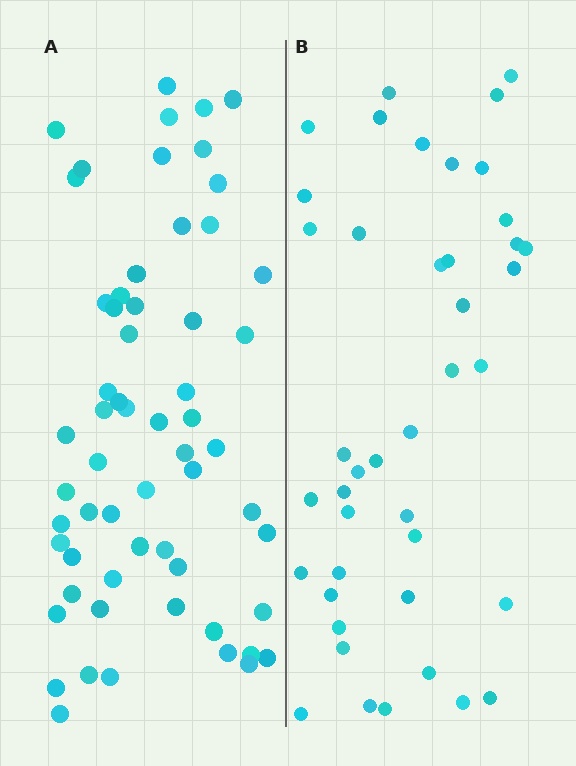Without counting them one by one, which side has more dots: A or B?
Region A (the left region) has more dots.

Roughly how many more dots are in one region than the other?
Region A has approximately 20 more dots than region B.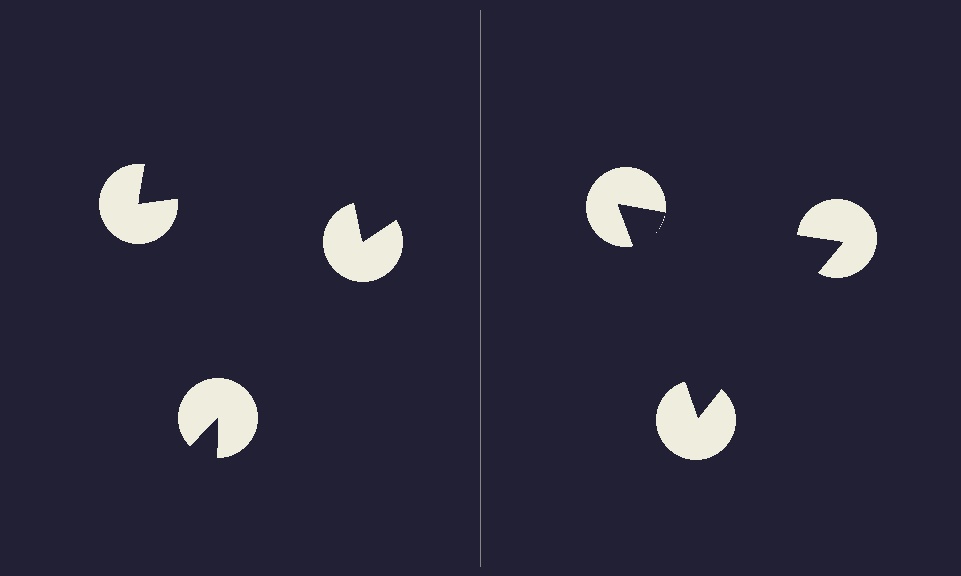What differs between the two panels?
The pac-man discs are positioned identically on both sides; only the wedge orientations differ. On the right they align to a triangle; on the left they are misaligned.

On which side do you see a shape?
An illusory triangle appears on the right side. On the left side the wedge cuts are rotated, so no coherent shape forms.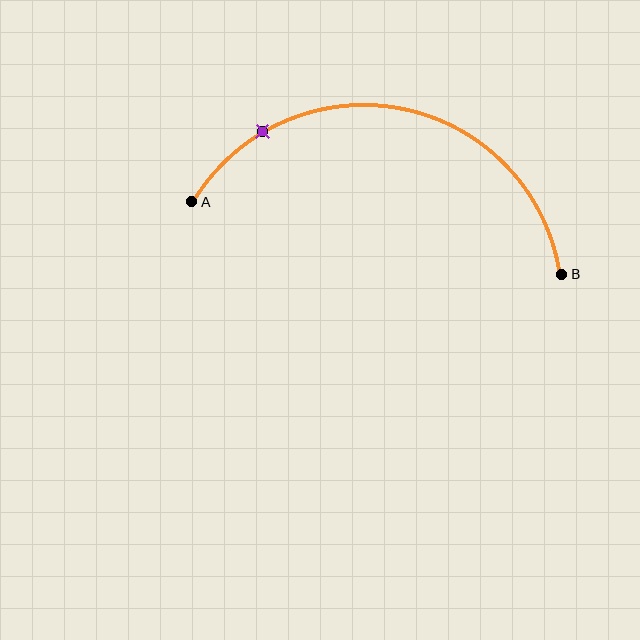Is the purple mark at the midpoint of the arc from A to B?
No. The purple mark lies on the arc but is closer to endpoint A. The arc midpoint would be at the point on the curve equidistant along the arc from both A and B.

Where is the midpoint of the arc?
The arc midpoint is the point on the curve farthest from the straight line joining A and B. It sits above that line.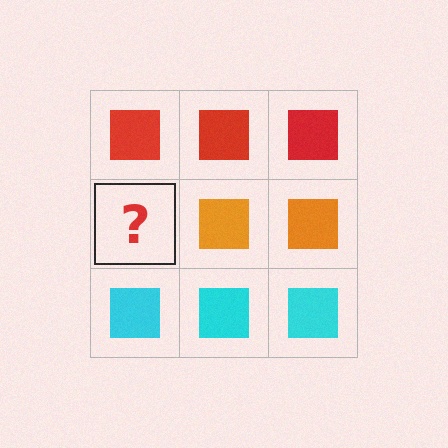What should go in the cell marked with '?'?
The missing cell should contain an orange square.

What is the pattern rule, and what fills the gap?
The rule is that each row has a consistent color. The gap should be filled with an orange square.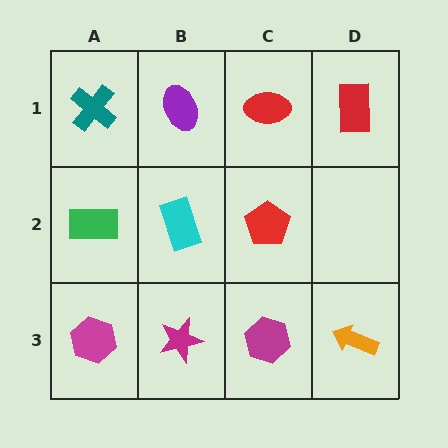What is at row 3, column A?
A magenta hexagon.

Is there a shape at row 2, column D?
No, that cell is empty.